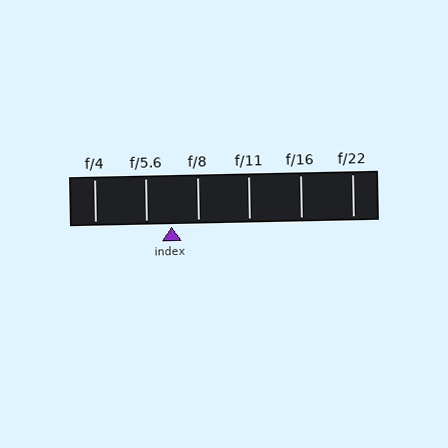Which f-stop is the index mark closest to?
The index mark is closest to f/5.6.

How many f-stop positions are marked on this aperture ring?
There are 6 f-stop positions marked.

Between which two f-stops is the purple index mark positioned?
The index mark is between f/5.6 and f/8.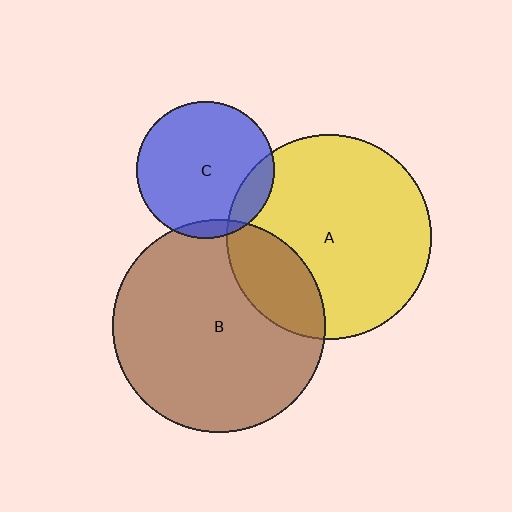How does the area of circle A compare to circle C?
Approximately 2.2 times.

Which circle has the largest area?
Circle B (brown).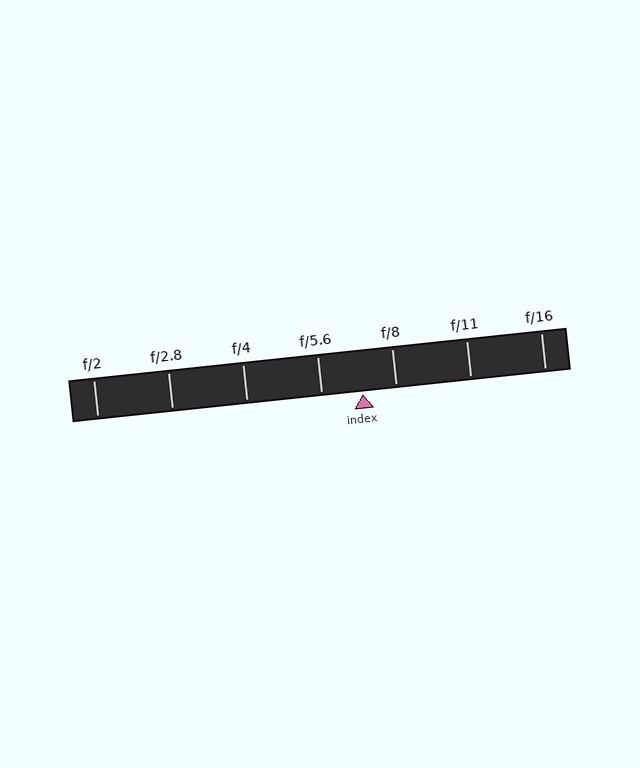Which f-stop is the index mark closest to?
The index mark is closest to f/8.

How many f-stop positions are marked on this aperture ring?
There are 7 f-stop positions marked.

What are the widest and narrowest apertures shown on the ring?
The widest aperture shown is f/2 and the narrowest is f/16.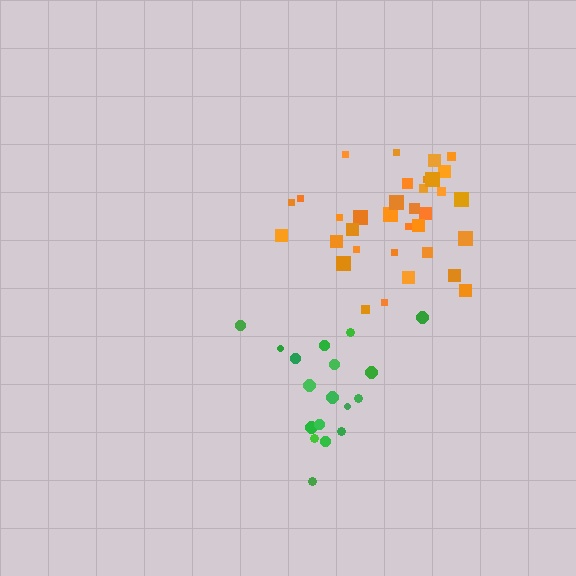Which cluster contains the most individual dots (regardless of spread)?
Orange (34).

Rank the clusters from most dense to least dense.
orange, green.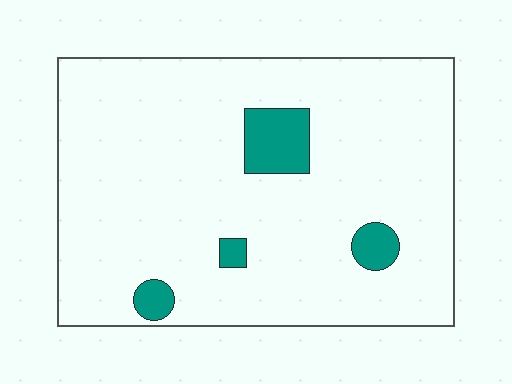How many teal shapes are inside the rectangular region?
4.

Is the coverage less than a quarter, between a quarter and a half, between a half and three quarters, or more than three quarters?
Less than a quarter.